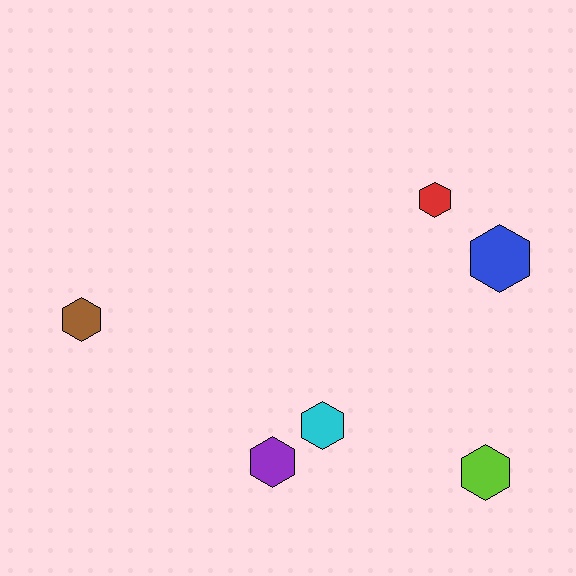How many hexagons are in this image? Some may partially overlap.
There are 6 hexagons.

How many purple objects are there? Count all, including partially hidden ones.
There is 1 purple object.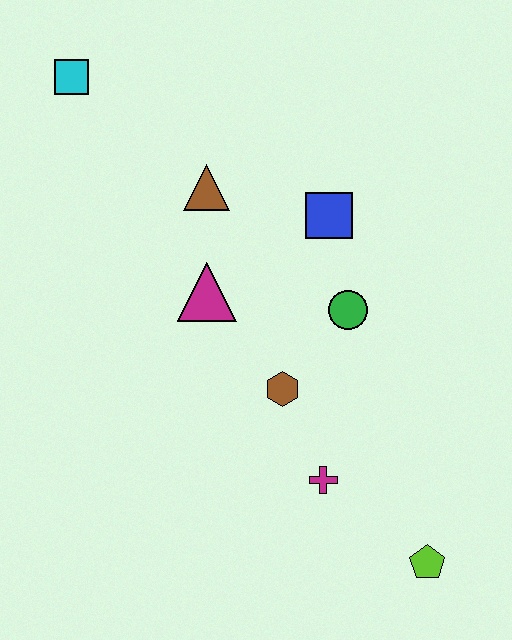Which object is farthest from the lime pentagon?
The cyan square is farthest from the lime pentagon.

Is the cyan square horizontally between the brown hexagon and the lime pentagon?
No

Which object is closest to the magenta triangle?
The brown triangle is closest to the magenta triangle.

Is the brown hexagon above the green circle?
No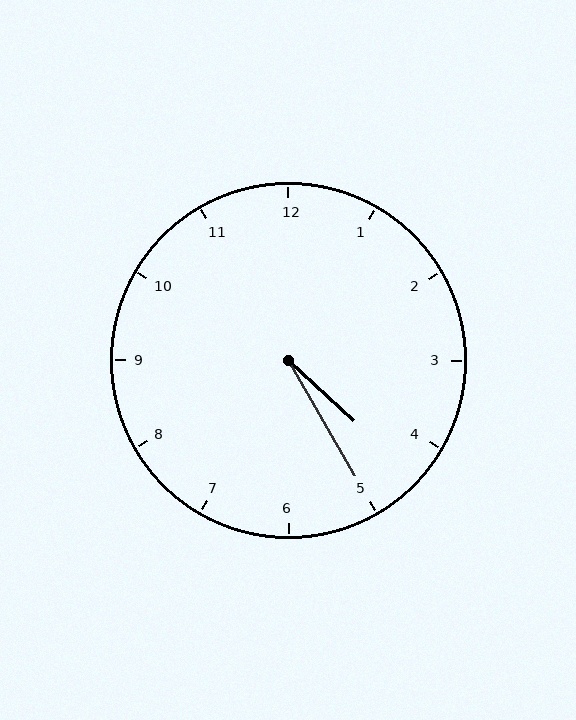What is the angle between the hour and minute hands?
Approximately 18 degrees.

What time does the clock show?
4:25.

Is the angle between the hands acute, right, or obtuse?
It is acute.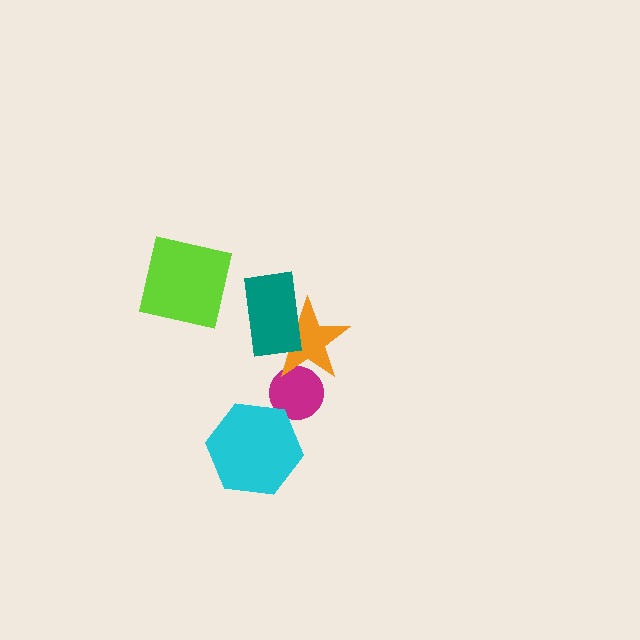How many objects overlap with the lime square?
0 objects overlap with the lime square.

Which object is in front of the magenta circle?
The orange star is in front of the magenta circle.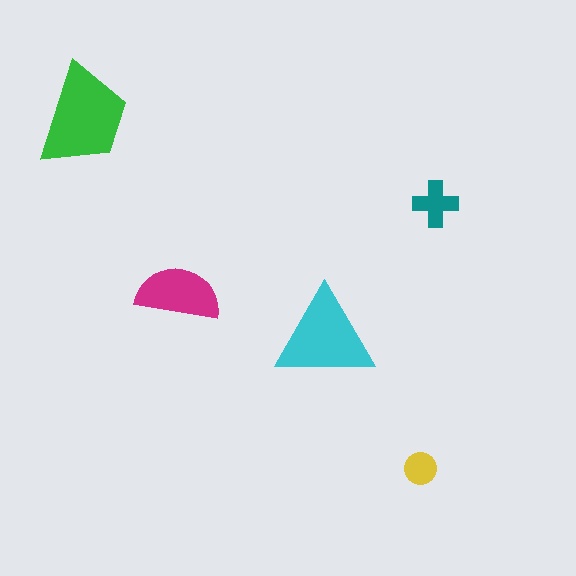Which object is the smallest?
The yellow circle.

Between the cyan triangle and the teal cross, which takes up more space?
The cyan triangle.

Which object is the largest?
The green trapezoid.